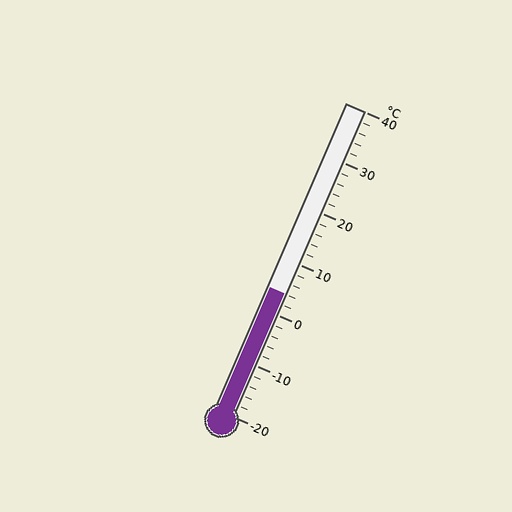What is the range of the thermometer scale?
The thermometer scale ranges from -20°C to 40°C.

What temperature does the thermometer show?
The thermometer shows approximately 4°C.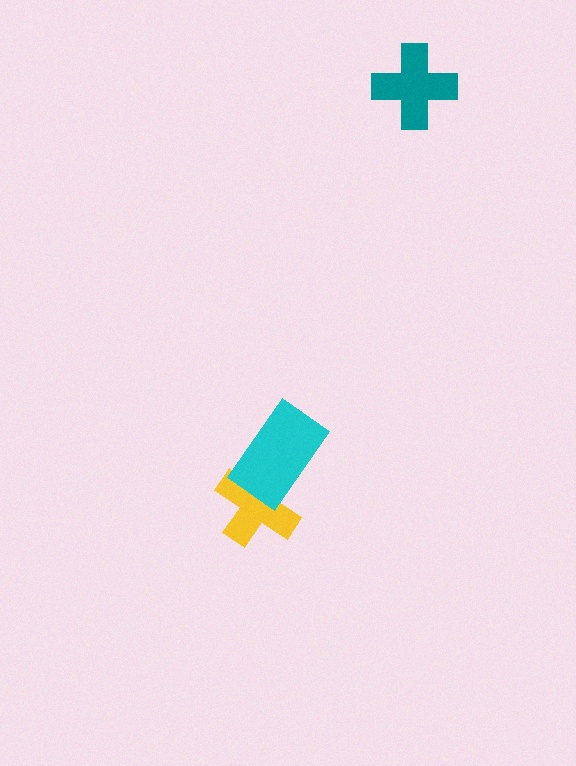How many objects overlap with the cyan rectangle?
1 object overlaps with the cyan rectangle.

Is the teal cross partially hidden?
No, no other shape covers it.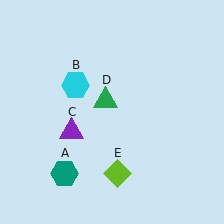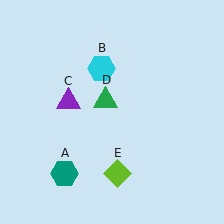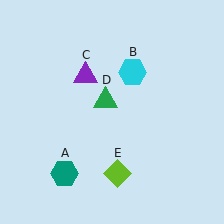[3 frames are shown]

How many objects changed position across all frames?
2 objects changed position: cyan hexagon (object B), purple triangle (object C).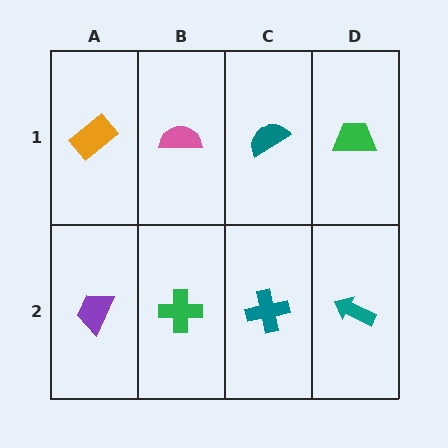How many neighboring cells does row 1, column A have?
2.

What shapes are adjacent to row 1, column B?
A green cross (row 2, column B), an orange rectangle (row 1, column A), a teal semicircle (row 1, column C).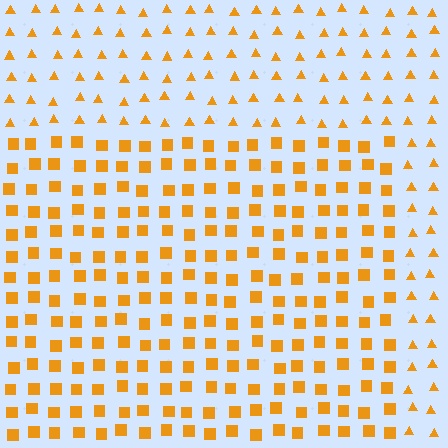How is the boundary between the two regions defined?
The boundary is defined by a change in element shape: squares inside vs. triangles outside. All elements share the same color and spacing.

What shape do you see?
I see a rectangle.